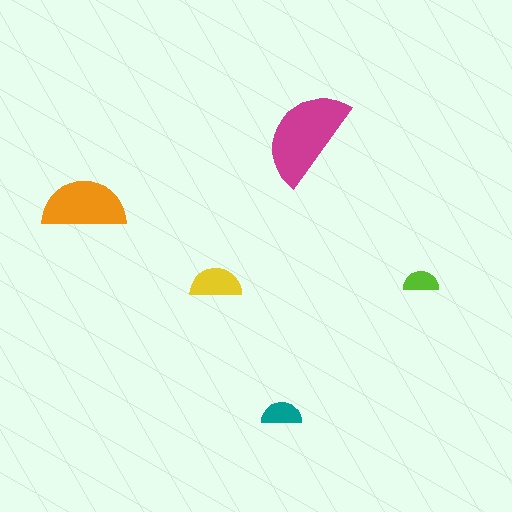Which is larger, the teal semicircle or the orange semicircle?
The orange one.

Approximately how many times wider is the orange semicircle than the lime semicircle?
About 2.5 times wider.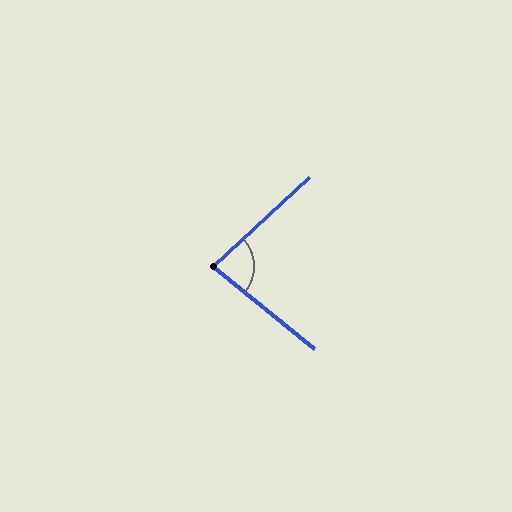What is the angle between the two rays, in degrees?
Approximately 82 degrees.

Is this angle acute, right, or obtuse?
It is acute.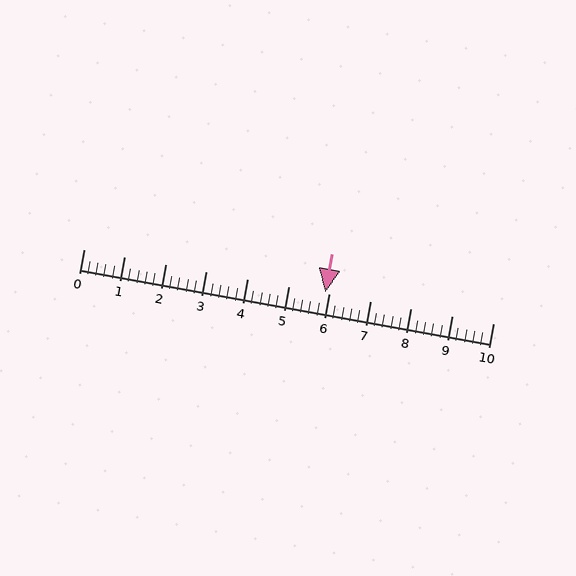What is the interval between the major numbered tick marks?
The major tick marks are spaced 1 units apart.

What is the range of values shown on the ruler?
The ruler shows values from 0 to 10.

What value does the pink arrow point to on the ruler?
The pink arrow points to approximately 5.9.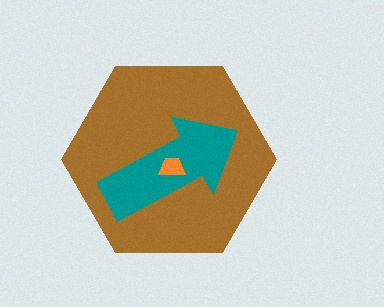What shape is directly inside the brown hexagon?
The teal arrow.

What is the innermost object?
The orange trapezoid.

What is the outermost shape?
The brown hexagon.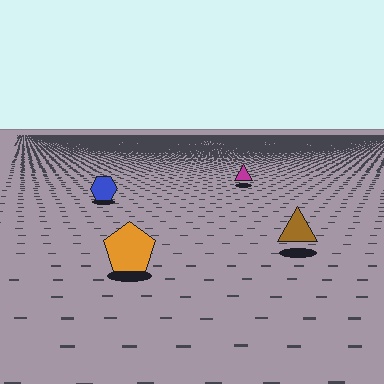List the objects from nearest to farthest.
From nearest to farthest: the orange pentagon, the brown triangle, the blue hexagon, the magenta triangle.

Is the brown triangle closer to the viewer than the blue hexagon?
Yes. The brown triangle is closer — you can tell from the texture gradient: the ground texture is coarser near it.